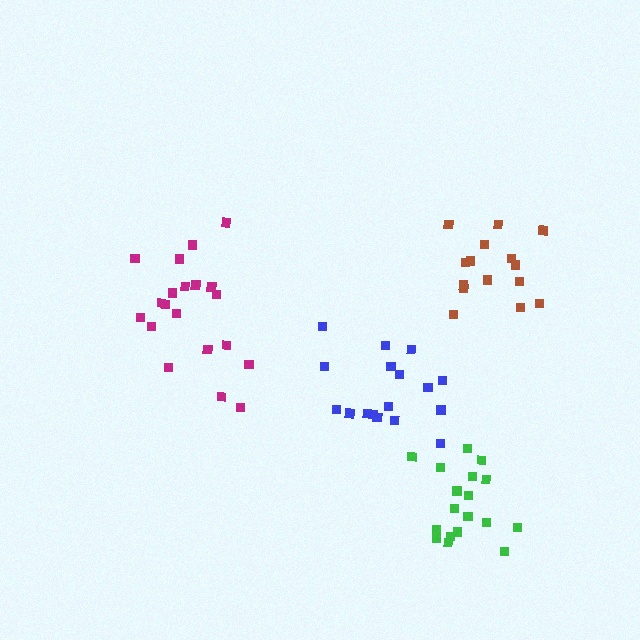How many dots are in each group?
Group 1: 18 dots, Group 2: 20 dots, Group 3: 17 dots, Group 4: 15 dots (70 total).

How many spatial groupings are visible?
There are 4 spatial groupings.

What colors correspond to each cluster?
The clusters are colored: green, magenta, blue, brown.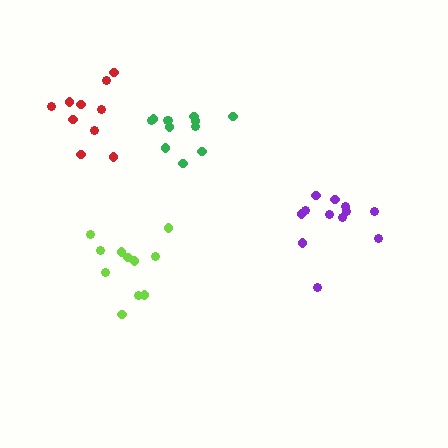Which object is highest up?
The red cluster is topmost.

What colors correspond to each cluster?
The clusters are colored: purple, red, green, lime.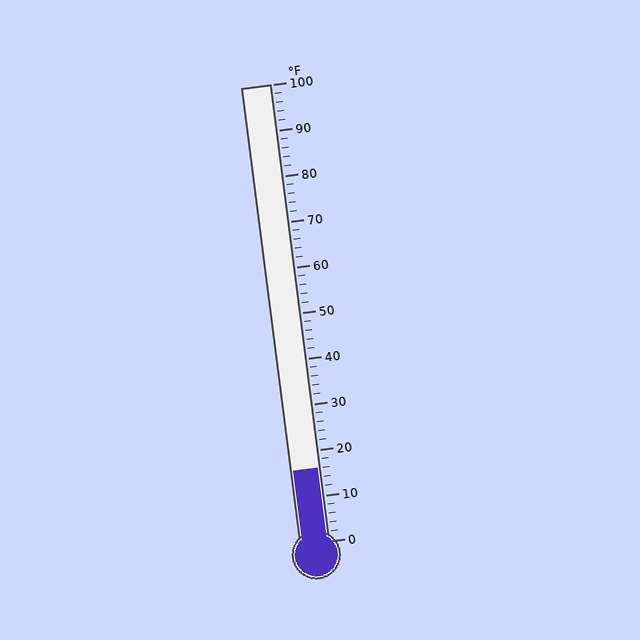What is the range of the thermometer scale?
The thermometer scale ranges from 0°F to 100°F.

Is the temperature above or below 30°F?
The temperature is below 30°F.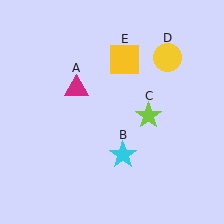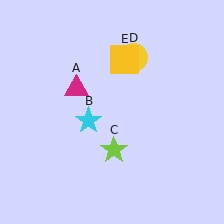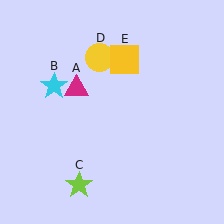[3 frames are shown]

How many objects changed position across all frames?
3 objects changed position: cyan star (object B), lime star (object C), yellow circle (object D).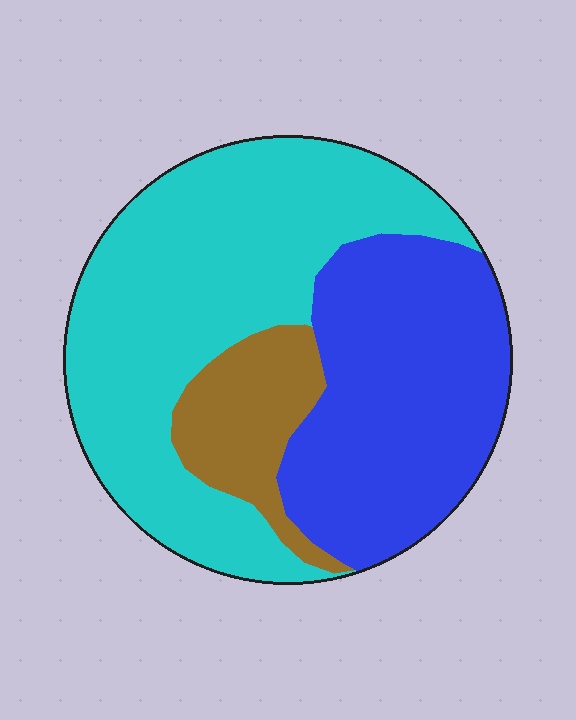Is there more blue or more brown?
Blue.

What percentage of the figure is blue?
Blue covers roughly 35% of the figure.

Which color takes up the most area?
Cyan, at roughly 50%.